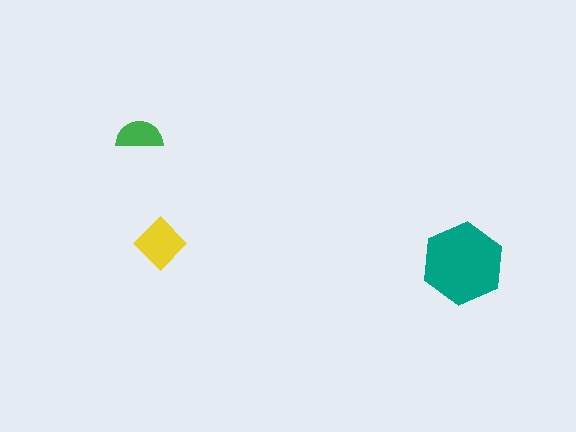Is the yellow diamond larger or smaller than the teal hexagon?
Smaller.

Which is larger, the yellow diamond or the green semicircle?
The yellow diamond.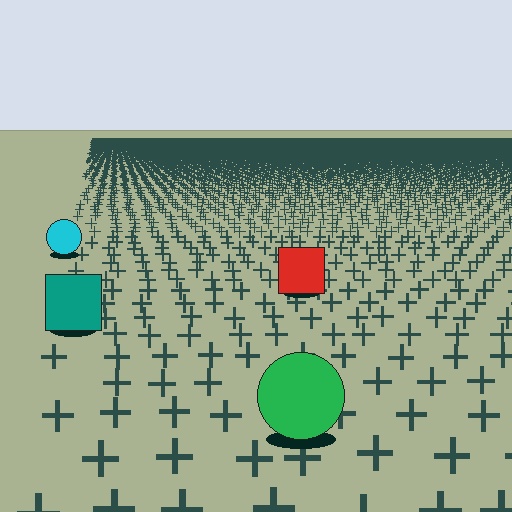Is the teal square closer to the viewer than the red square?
Yes. The teal square is closer — you can tell from the texture gradient: the ground texture is coarser near it.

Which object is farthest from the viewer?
The cyan circle is farthest from the viewer. It appears smaller and the ground texture around it is denser.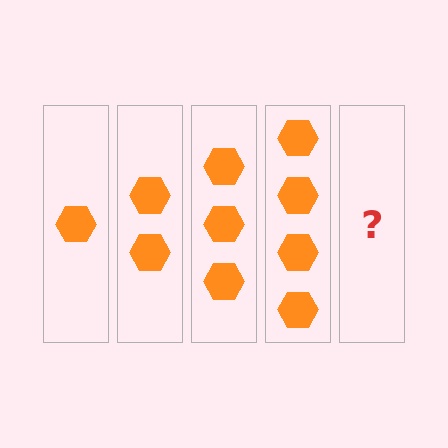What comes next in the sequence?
The next element should be 5 hexagons.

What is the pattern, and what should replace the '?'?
The pattern is that each step adds one more hexagon. The '?' should be 5 hexagons.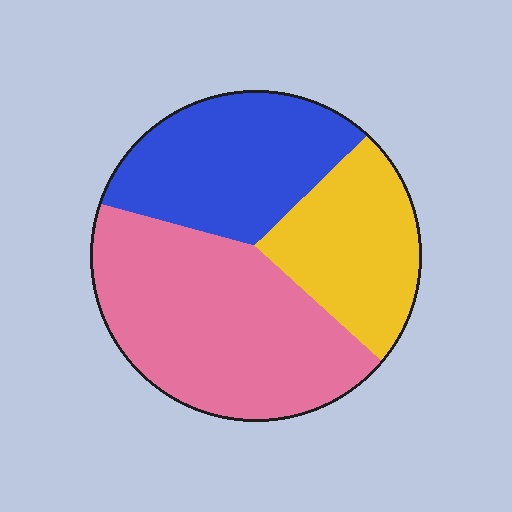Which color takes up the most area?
Pink, at roughly 45%.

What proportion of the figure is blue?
Blue covers roughly 30% of the figure.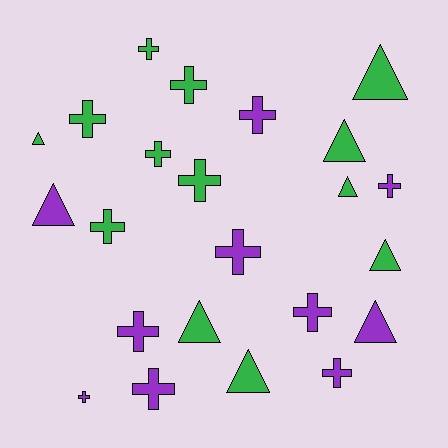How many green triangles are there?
There are 7 green triangles.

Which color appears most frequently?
Green, with 13 objects.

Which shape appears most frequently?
Cross, with 14 objects.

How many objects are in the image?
There are 23 objects.